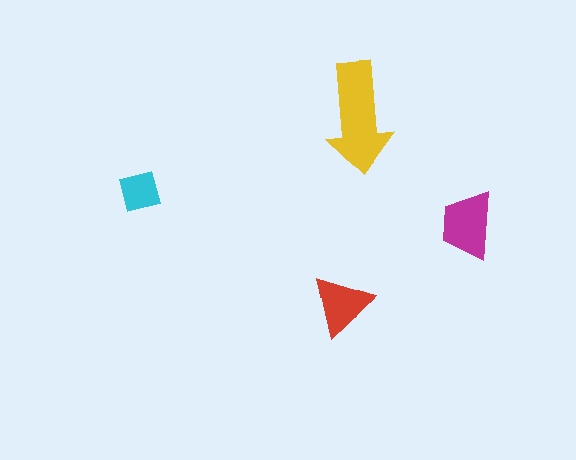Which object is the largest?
The yellow arrow.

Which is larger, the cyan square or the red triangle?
The red triangle.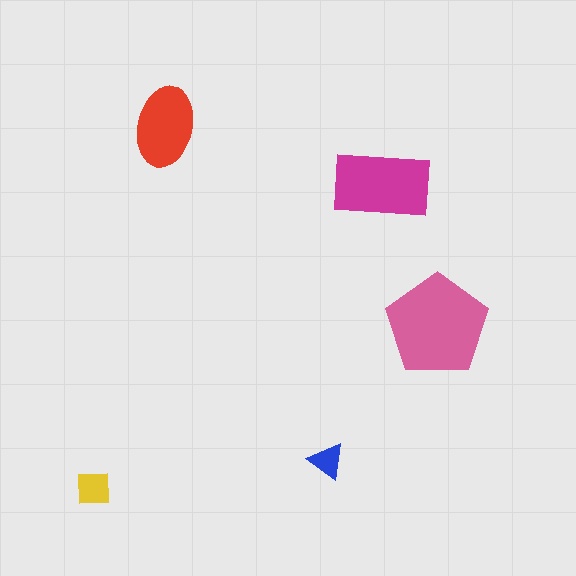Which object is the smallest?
The blue triangle.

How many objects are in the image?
There are 5 objects in the image.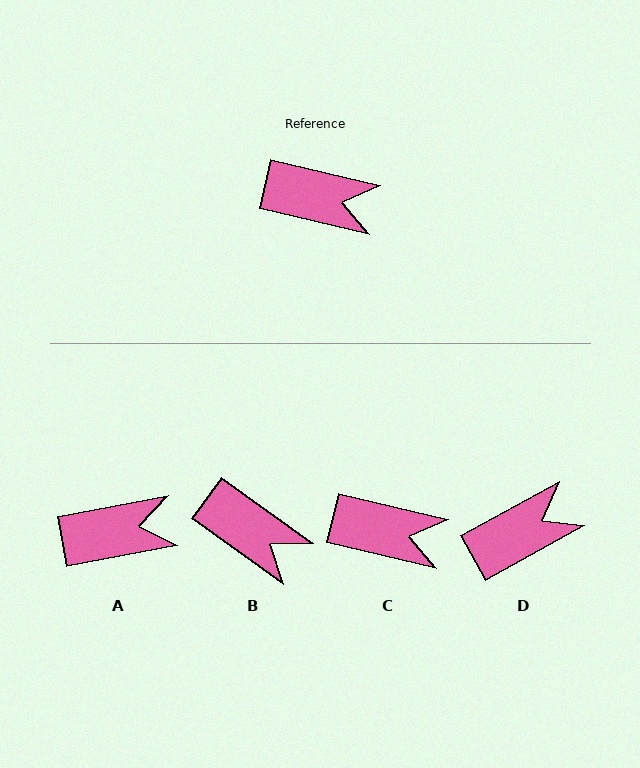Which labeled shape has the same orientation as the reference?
C.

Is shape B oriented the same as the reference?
No, it is off by about 23 degrees.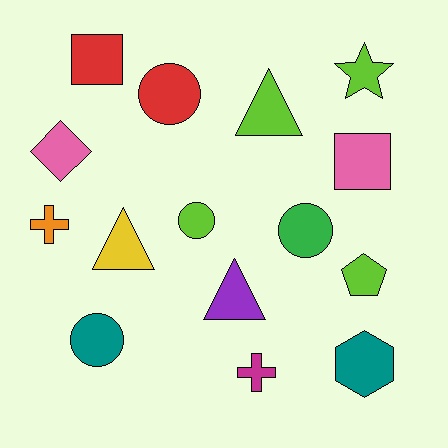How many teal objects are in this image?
There are 2 teal objects.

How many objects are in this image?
There are 15 objects.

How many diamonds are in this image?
There is 1 diamond.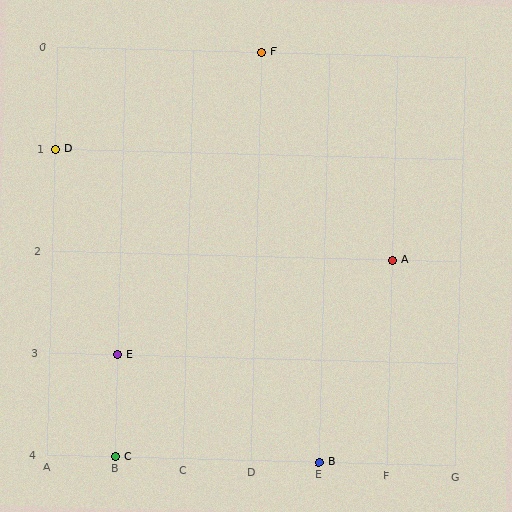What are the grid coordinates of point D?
Point D is at grid coordinates (A, 1).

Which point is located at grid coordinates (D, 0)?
Point F is at (D, 0).